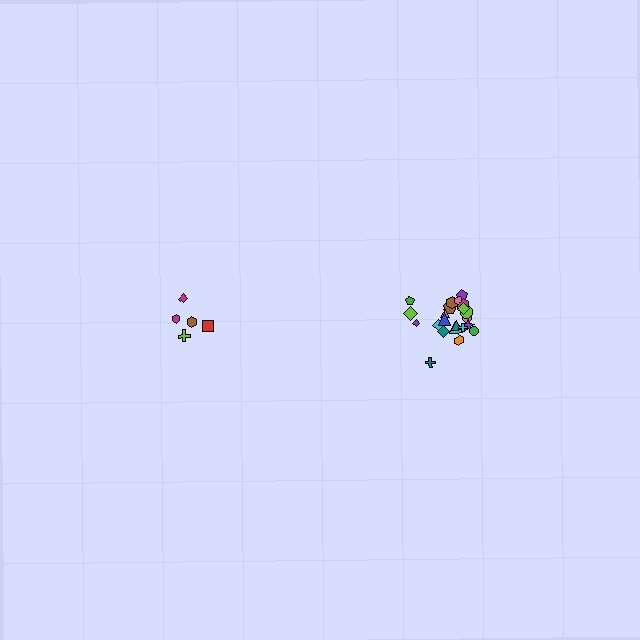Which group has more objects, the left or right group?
The right group.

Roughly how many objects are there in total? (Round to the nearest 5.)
Roughly 30 objects in total.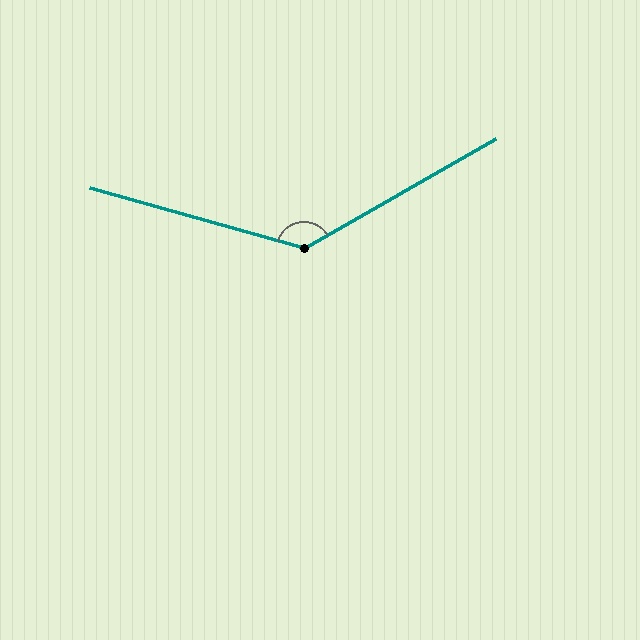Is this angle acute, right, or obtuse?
It is obtuse.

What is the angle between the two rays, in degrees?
Approximately 135 degrees.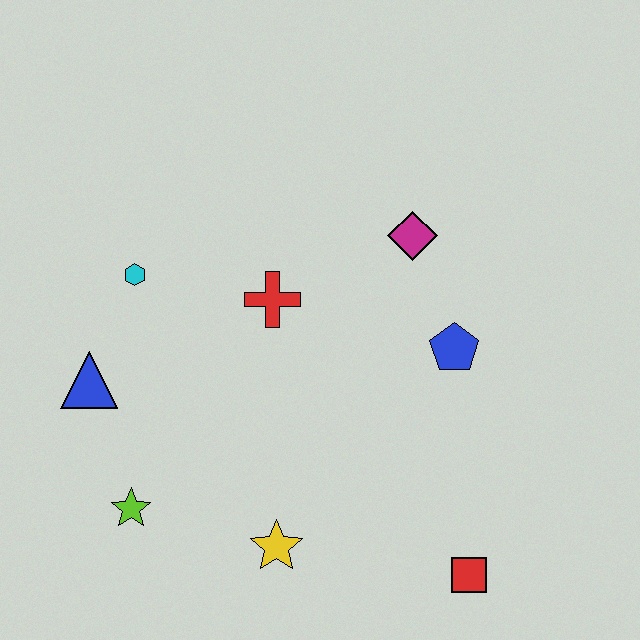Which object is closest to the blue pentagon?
The magenta diamond is closest to the blue pentagon.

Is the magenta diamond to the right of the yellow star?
Yes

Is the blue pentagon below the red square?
No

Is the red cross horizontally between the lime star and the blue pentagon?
Yes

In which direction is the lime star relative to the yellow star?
The lime star is to the left of the yellow star.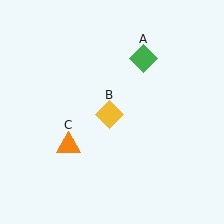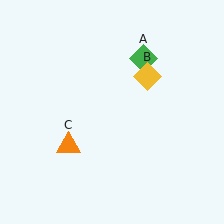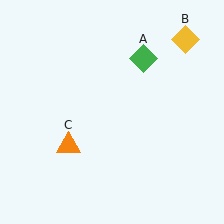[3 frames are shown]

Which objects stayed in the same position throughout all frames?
Green diamond (object A) and orange triangle (object C) remained stationary.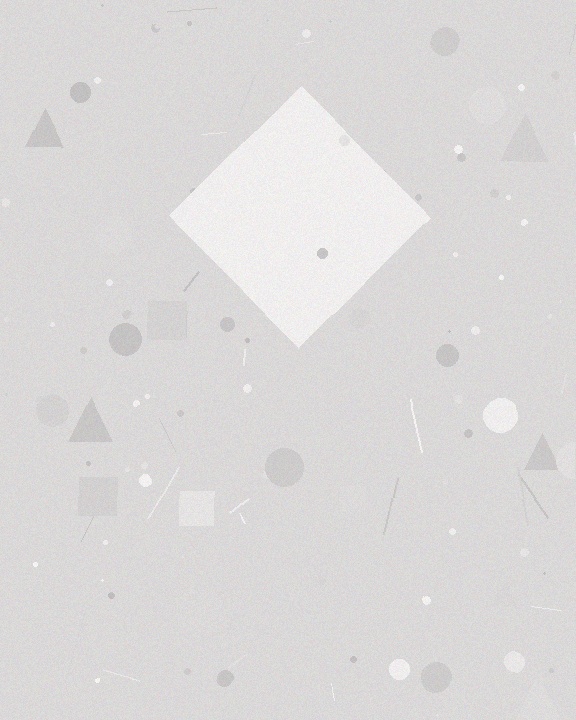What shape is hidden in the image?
A diamond is hidden in the image.